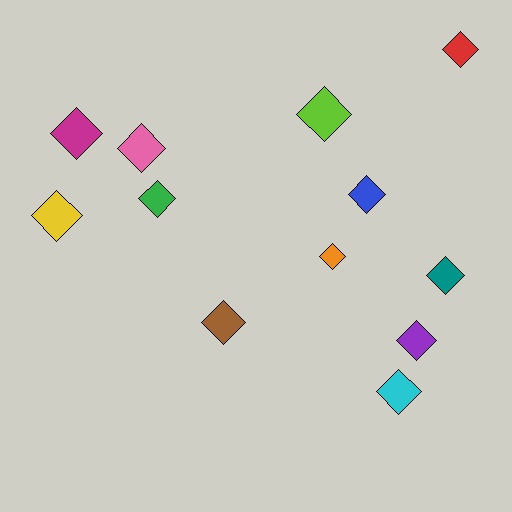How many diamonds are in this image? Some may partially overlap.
There are 12 diamonds.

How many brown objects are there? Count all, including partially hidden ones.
There is 1 brown object.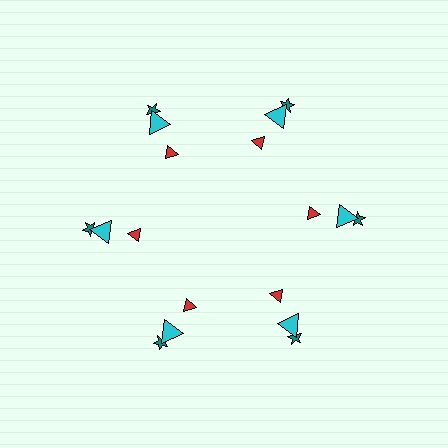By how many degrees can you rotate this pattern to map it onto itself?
The pattern maps onto itself every 60 degrees of rotation.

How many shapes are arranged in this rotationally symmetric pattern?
There are 18 shapes, arranged in 6 groups of 3.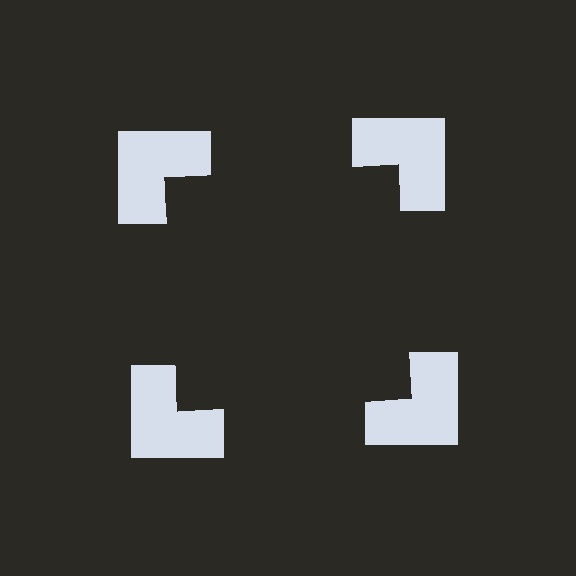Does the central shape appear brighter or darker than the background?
It typically appears slightly darker than the background, even though no actual brightness change is drawn.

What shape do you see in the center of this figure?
An illusory square — its edges are inferred from the aligned wedge cuts in the notched squares, not physically drawn.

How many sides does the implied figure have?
4 sides.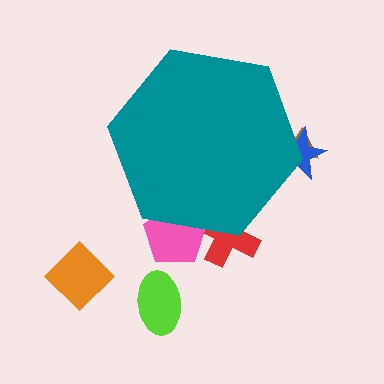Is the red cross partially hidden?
Yes, the red cross is partially hidden behind the teal hexagon.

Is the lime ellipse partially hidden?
No, the lime ellipse is fully visible.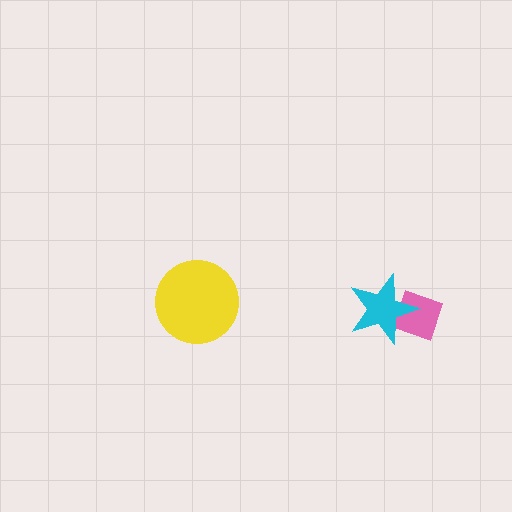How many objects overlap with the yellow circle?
0 objects overlap with the yellow circle.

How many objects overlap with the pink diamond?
1 object overlaps with the pink diamond.